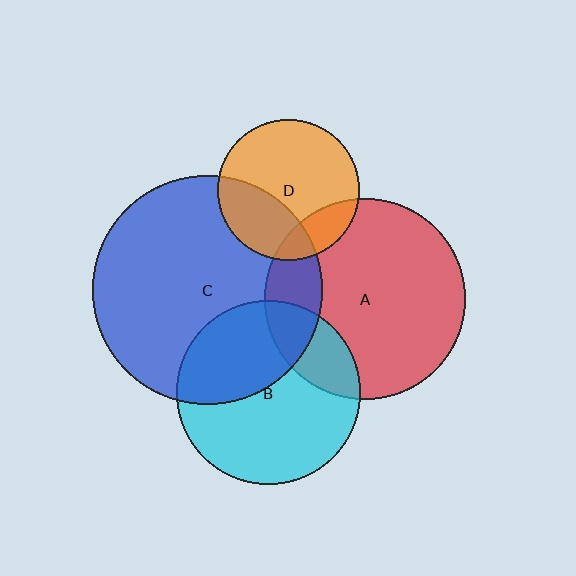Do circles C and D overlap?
Yes.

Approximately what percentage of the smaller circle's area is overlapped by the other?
Approximately 30%.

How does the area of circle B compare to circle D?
Approximately 1.7 times.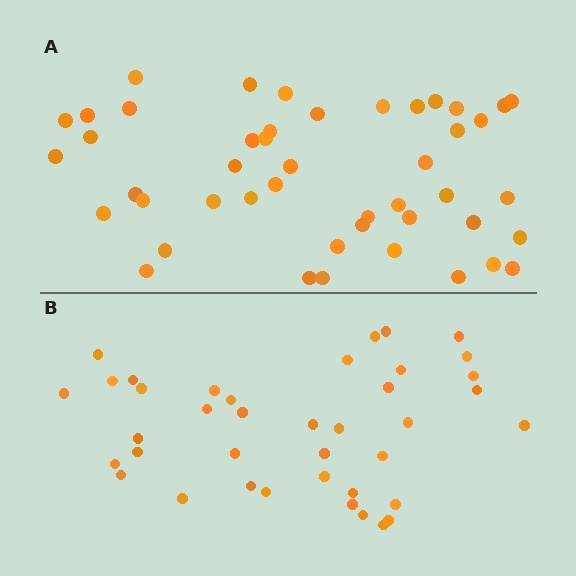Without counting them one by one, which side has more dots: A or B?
Region A (the top region) has more dots.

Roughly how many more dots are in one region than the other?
Region A has roughly 8 or so more dots than region B.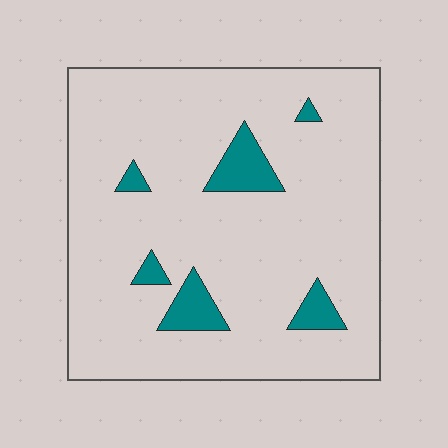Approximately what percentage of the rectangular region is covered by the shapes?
Approximately 10%.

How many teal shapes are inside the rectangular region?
6.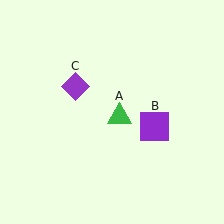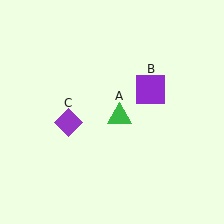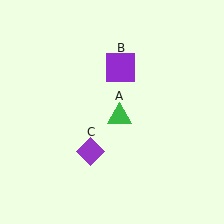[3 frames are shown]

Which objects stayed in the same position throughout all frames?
Green triangle (object A) remained stationary.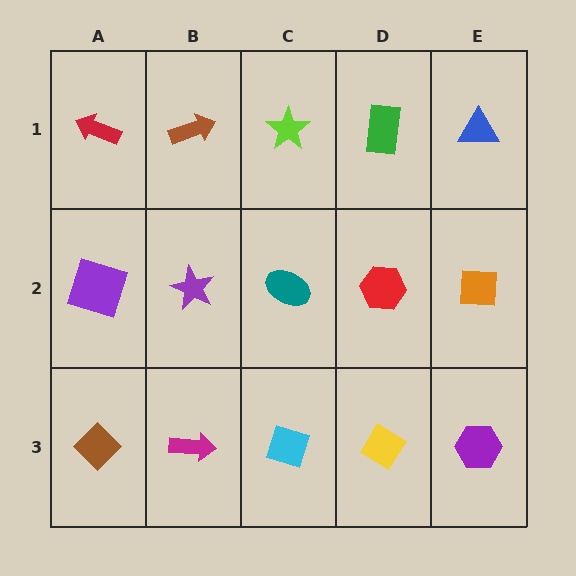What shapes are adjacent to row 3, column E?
An orange square (row 2, column E), a yellow diamond (row 3, column D).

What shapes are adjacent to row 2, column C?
A lime star (row 1, column C), a cyan diamond (row 3, column C), a purple star (row 2, column B), a red hexagon (row 2, column D).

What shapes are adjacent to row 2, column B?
A brown arrow (row 1, column B), a magenta arrow (row 3, column B), a purple square (row 2, column A), a teal ellipse (row 2, column C).